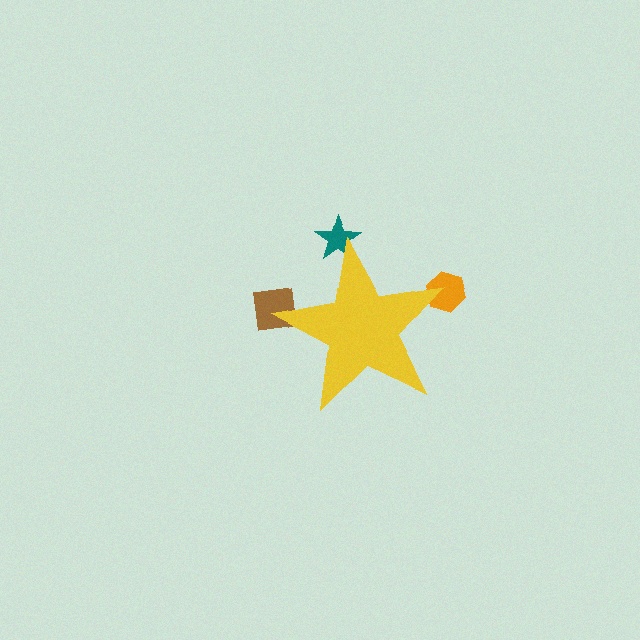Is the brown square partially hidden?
Yes, the brown square is partially hidden behind the yellow star.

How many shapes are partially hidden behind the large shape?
3 shapes are partially hidden.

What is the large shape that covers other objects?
A yellow star.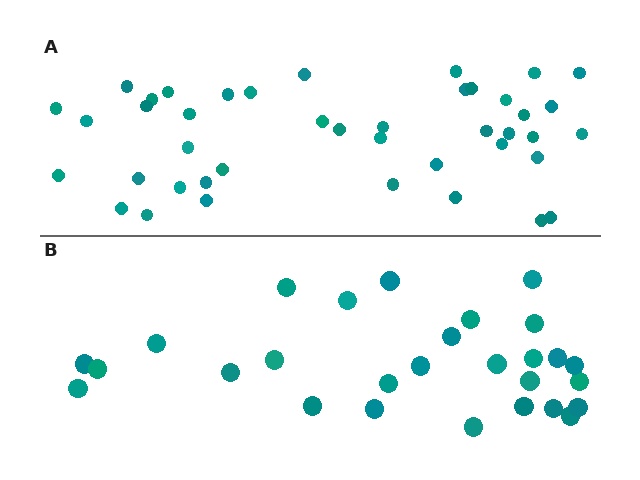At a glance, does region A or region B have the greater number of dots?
Region A (the top region) has more dots.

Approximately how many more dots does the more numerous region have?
Region A has approximately 15 more dots than region B.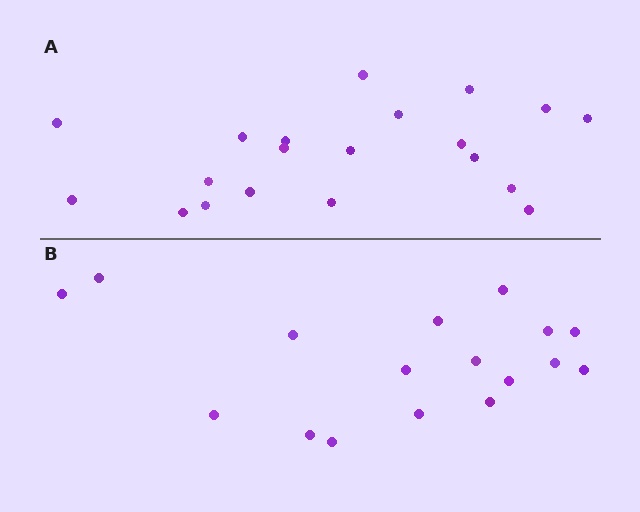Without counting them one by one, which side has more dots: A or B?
Region A (the top region) has more dots.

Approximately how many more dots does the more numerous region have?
Region A has just a few more — roughly 2 or 3 more dots than region B.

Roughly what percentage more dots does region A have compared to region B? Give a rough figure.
About 20% more.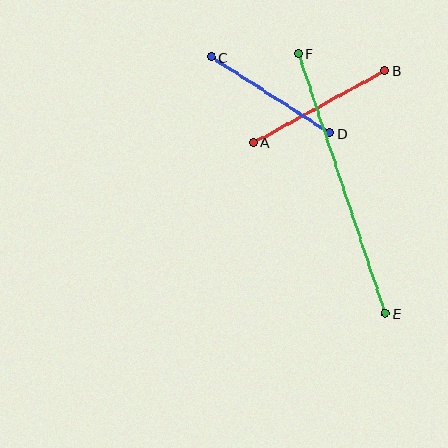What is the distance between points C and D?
The distance is approximately 141 pixels.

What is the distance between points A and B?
The distance is approximately 149 pixels.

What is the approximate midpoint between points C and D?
The midpoint is at approximately (270, 95) pixels.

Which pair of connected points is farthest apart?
Points E and F are farthest apart.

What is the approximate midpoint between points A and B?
The midpoint is at approximately (319, 106) pixels.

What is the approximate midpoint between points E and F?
The midpoint is at approximately (342, 184) pixels.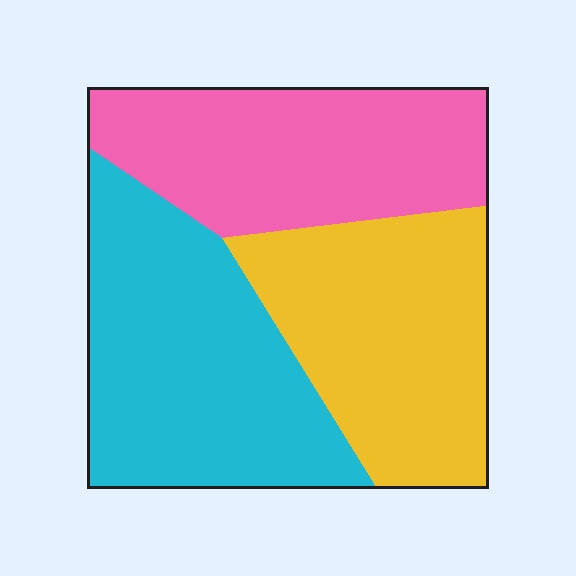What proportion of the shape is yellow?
Yellow covers about 30% of the shape.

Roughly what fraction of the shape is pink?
Pink takes up about one third (1/3) of the shape.